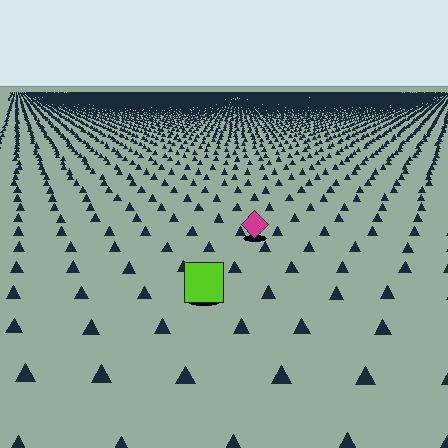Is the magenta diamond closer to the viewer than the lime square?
No. The lime square is closer — you can tell from the texture gradient: the ground texture is coarser near it.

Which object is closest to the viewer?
The lime square is closest. The texture marks near it are larger and more spread out.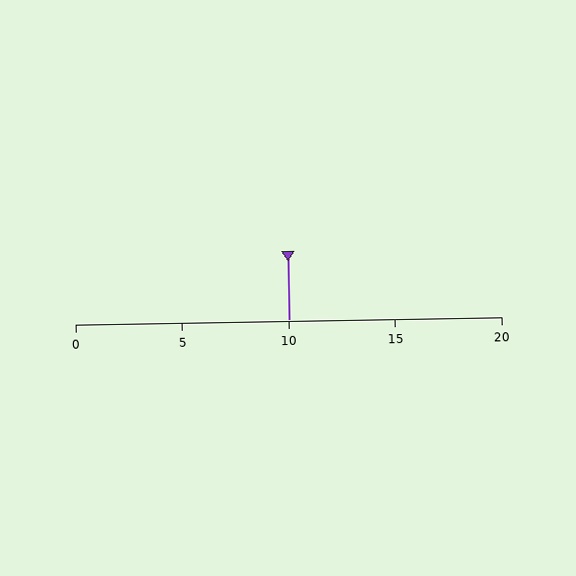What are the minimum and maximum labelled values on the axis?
The axis runs from 0 to 20.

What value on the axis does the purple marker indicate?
The marker indicates approximately 10.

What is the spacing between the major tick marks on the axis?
The major ticks are spaced 5 apart.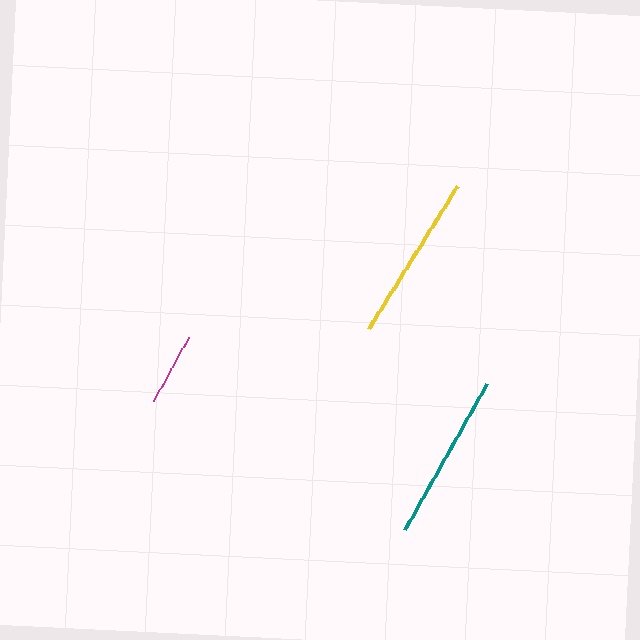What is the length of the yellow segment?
The yellow segment is approximately 168 pixels long.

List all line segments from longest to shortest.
From longest to shortest: yellow, teal, magenta.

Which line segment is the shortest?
The magenta line is the shortest at approximately 73 pixels.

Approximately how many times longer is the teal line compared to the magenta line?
The teal line is approximately 2.3 times the length of the magenta line.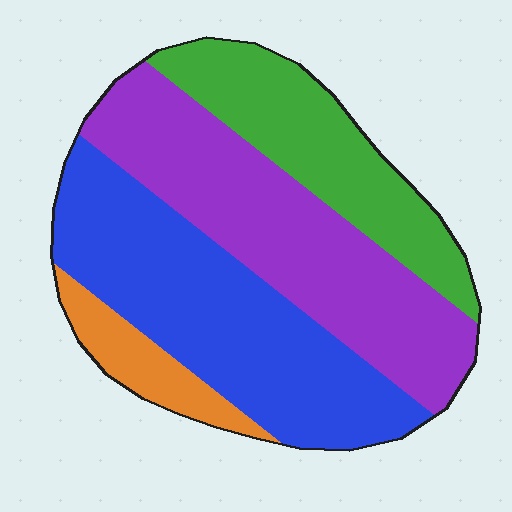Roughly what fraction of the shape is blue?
Blue takes up between a third and a half of the shape.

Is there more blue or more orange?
Blue.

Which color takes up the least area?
Orange, at roughly 10%.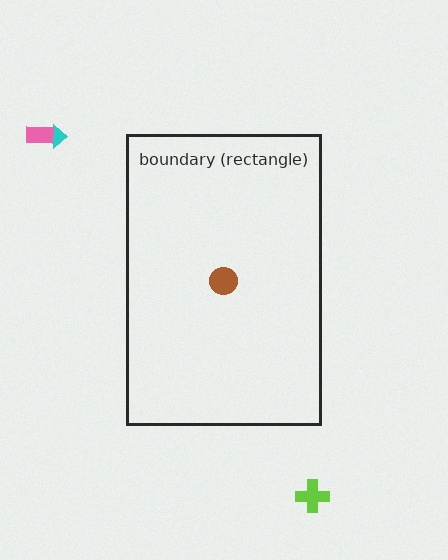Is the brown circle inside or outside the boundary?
Inside.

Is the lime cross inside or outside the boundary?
Outside.